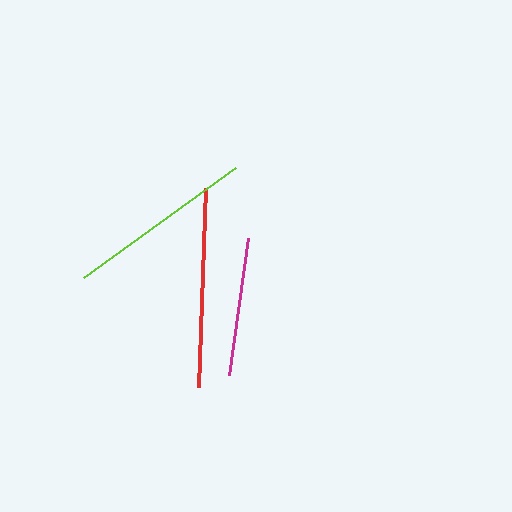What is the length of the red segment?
The red segment is approximately 199 pixels long.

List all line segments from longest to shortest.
From longest to shortest: red, lime, magenta.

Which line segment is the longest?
The red line is the longest at approximately 199 pixels.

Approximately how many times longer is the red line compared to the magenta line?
The red line is approximately 1.4 times the length of the magenta line.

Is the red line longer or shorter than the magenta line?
The red line is longer than the magenta line.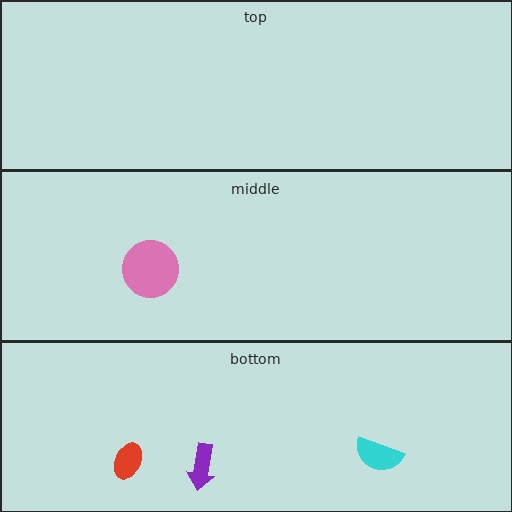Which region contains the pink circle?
The middle region.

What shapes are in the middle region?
The pink circle.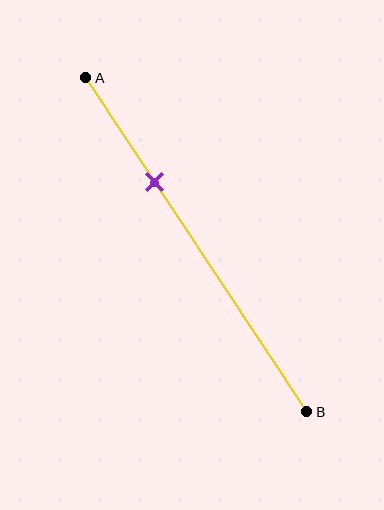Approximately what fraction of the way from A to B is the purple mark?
The purple mark is approximately 30% of the way from A to B.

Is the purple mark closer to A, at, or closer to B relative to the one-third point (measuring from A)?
The purple mark is approximately at the one-third point of segment AB.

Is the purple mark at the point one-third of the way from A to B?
Yes, the mark is approximately at the one-third point.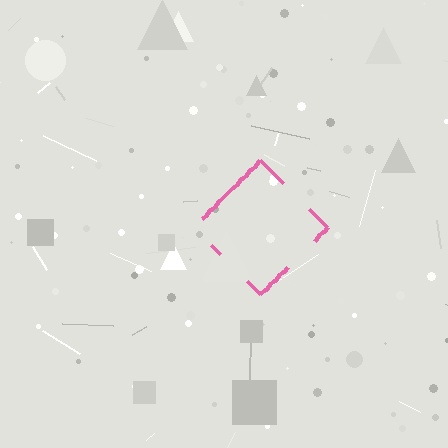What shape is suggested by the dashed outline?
The dashed outline suggests a diamond.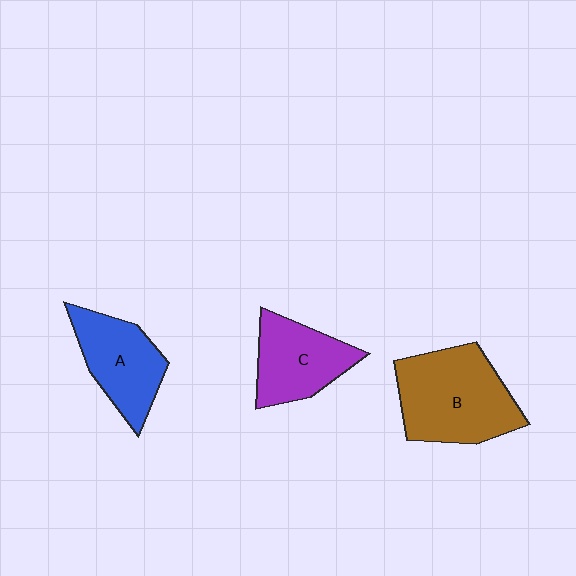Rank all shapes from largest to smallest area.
From largest to smallest: B (brown), A (blue), C (purple).